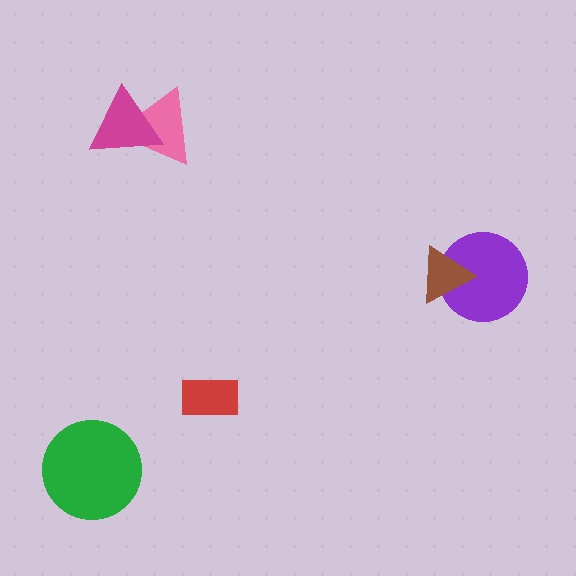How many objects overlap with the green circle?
0 objects overlap with the green circle.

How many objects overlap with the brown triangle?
1 object overlaps with the brown triangle.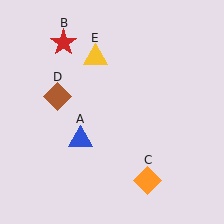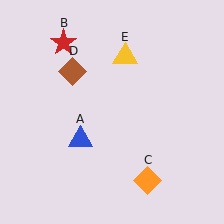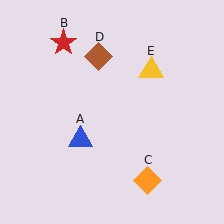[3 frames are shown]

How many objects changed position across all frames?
2 objects changed position: brown diamond (object D), yellow triangle (object E).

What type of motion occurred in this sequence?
The brown diamond (object D), yellow triangle (object E) rotated clockwise around the center of the scene.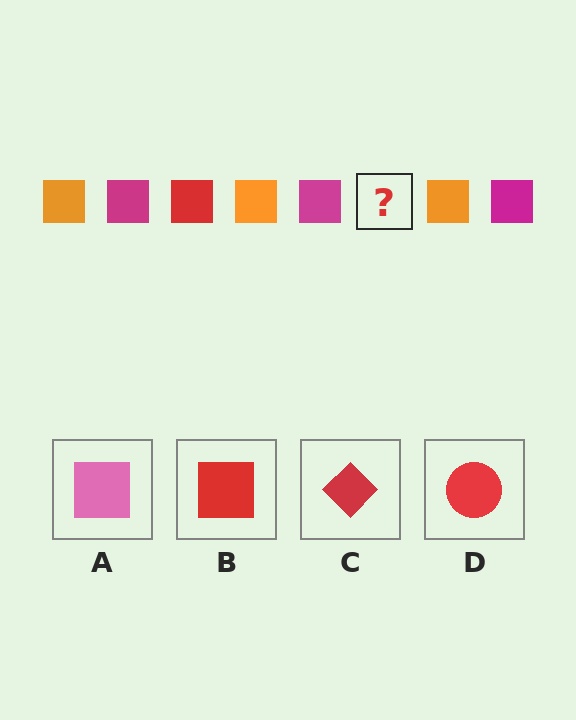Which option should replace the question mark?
Option B.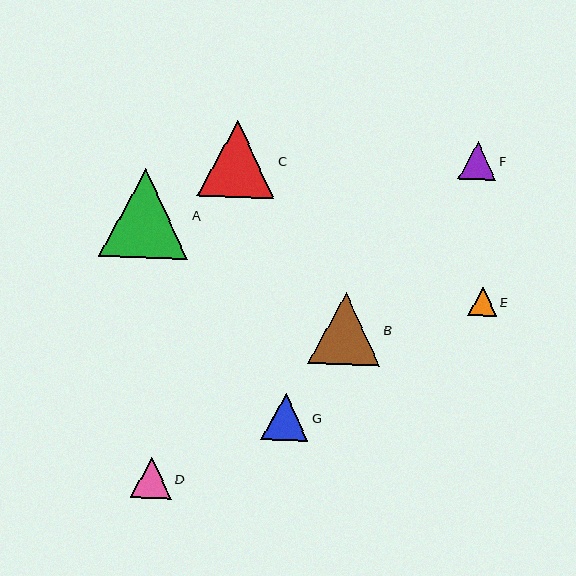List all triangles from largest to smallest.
From largest to smallest: A, C, B, G, D, F, E.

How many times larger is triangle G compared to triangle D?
Triangle G is approximately 1.1 times the size of triangle D.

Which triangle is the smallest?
Triangle E is the smallest with a size of approximately 29 pixels.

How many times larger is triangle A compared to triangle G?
Triangle A is approximately 1.9 times the size of triangle G.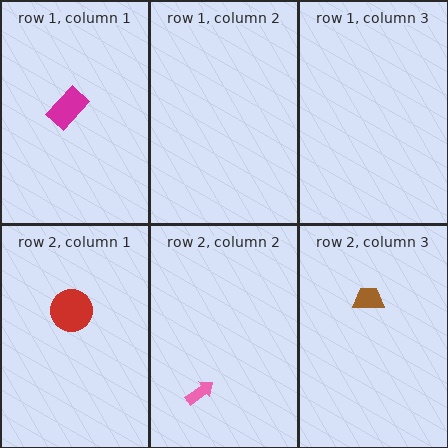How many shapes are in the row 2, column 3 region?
1.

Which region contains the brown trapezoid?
The row 2, column 3 region.